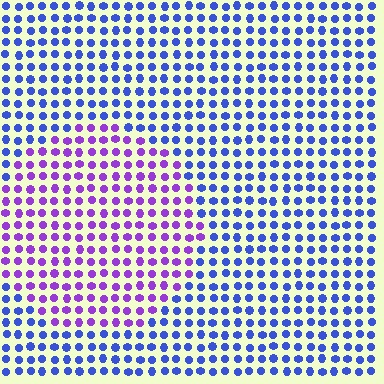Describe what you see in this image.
The image is filled with small blue elements in a uniform arrangement. A circle-shaped region is visible where the elements are tinted to a slightly different hue, forming a subtle color boundary.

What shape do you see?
I see a circle.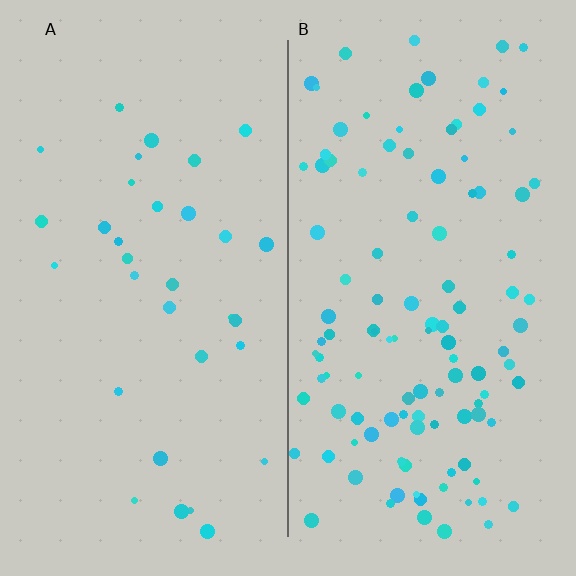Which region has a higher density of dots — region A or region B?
B (the right).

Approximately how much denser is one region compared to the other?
Approximately 3.5× — region B over region A.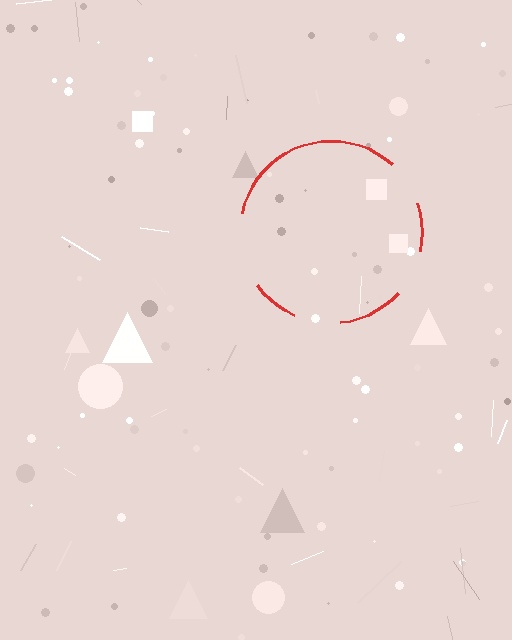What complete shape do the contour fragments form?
The contour fragments form a circle.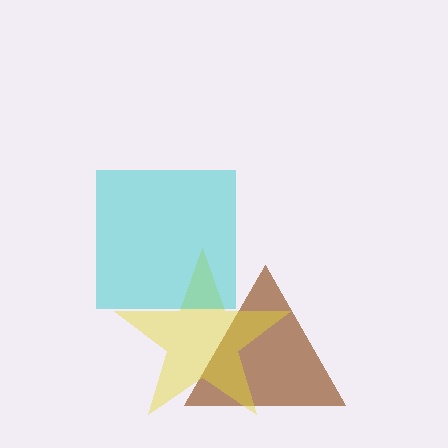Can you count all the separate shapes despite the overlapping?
Yes, there are 3 separate shapes.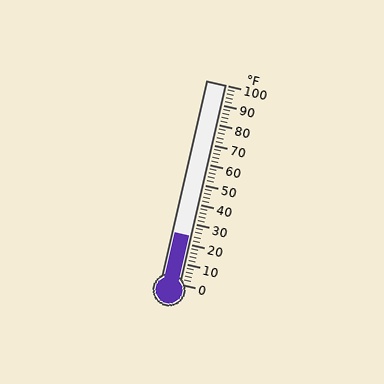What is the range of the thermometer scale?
The thermometer scale ranges from 0°F to 100°F.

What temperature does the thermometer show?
The thermometer shows approximately 24°F.